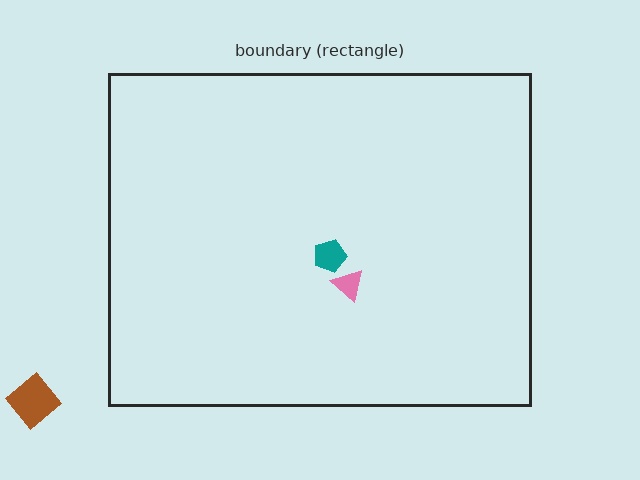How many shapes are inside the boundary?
2 inside, 1 outside.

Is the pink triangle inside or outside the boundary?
Inside.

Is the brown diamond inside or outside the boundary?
Outside.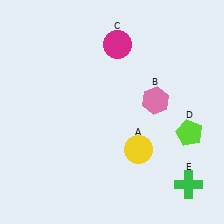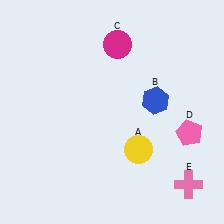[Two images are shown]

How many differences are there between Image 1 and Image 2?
There are 3 differences between the two images.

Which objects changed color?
B changed from pink to blue. D changed from lime to pink. E changed from green to pink.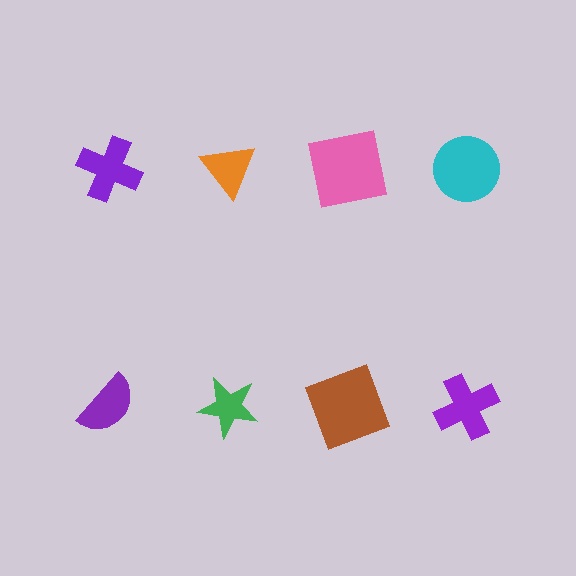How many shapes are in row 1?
4 shapes.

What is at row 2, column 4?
A purple cross.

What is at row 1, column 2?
An orange triangle.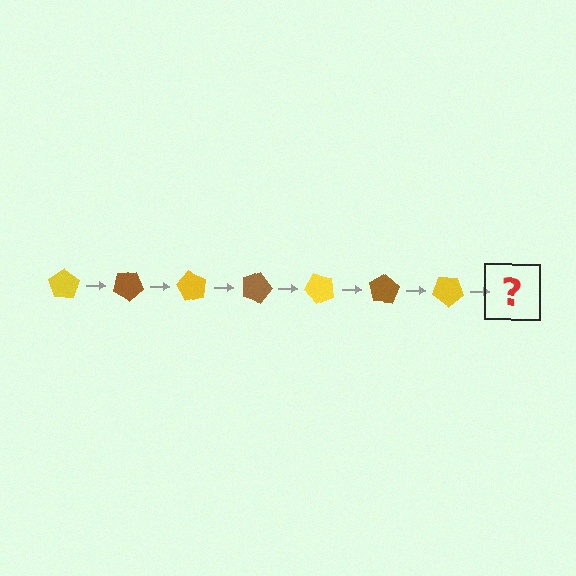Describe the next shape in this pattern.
It should be a brown pentagon, rotated 210 degrees from the start.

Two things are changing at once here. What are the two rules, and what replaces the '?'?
The two rules are that it rotates 30 degrees each step and the color cycles through yellow and brown. The '?' should be a brown pentagon, rotated 210 degrees from the start.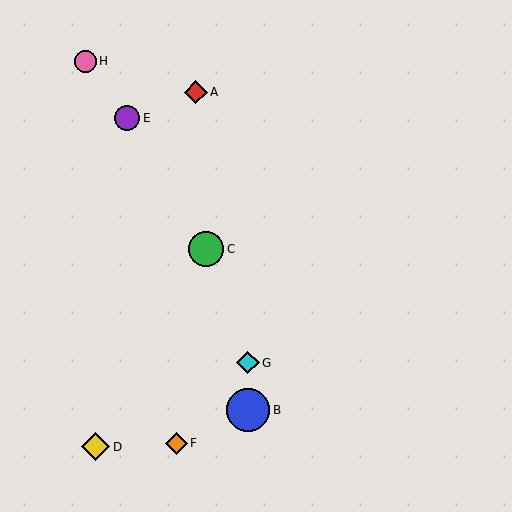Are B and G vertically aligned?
Yes, both are at x≈248.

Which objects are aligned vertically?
Objects B, G are aligned vertically.